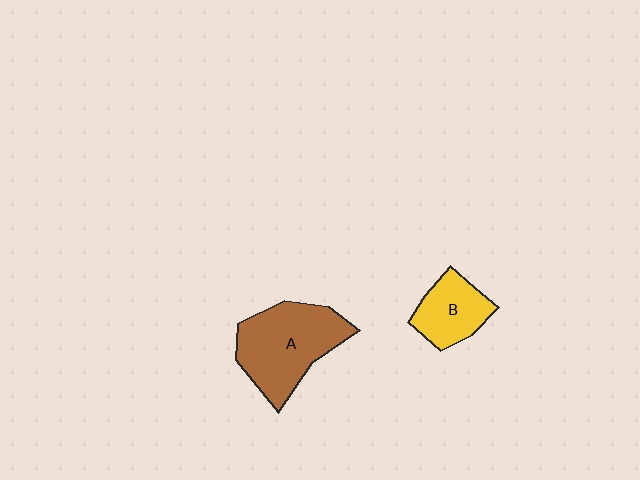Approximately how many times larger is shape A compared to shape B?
Approximately 1.8 times.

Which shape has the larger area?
Shape A (brown).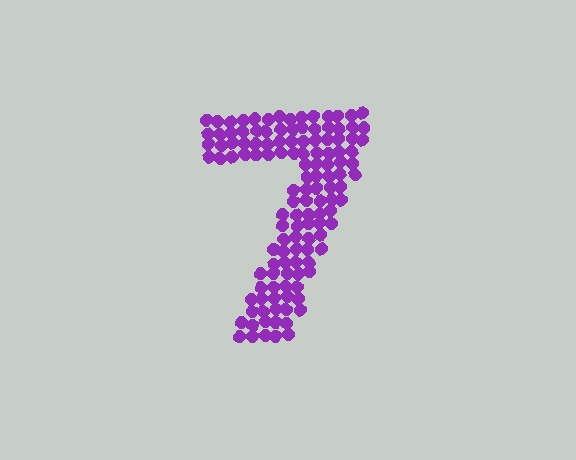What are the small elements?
The small elements are circles.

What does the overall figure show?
The overall figure shows the digit 7.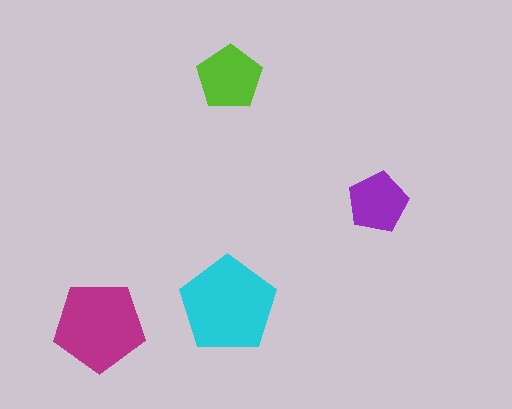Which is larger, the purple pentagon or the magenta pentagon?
The magenta one.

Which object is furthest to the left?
The magenta pentagon is leftmost.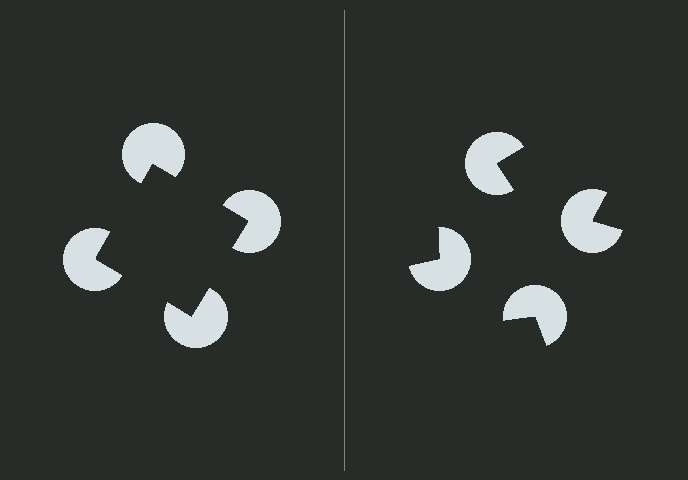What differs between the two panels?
The pac-man discs are positioned identically on both sides; only the wedge orientations differ. On the left they align to a square; on the right they are misaligned.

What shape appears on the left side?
An illusory square.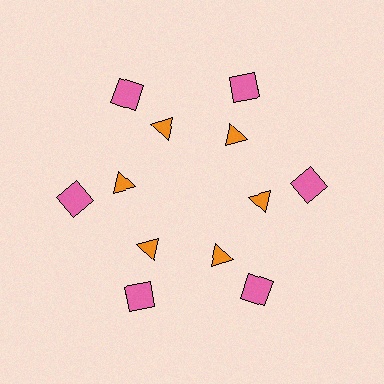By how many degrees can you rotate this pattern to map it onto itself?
The pattern maps onto itself every 60 degrees of rotation.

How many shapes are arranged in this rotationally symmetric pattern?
There are 12 shapes, arranged in 6 groups of 2.